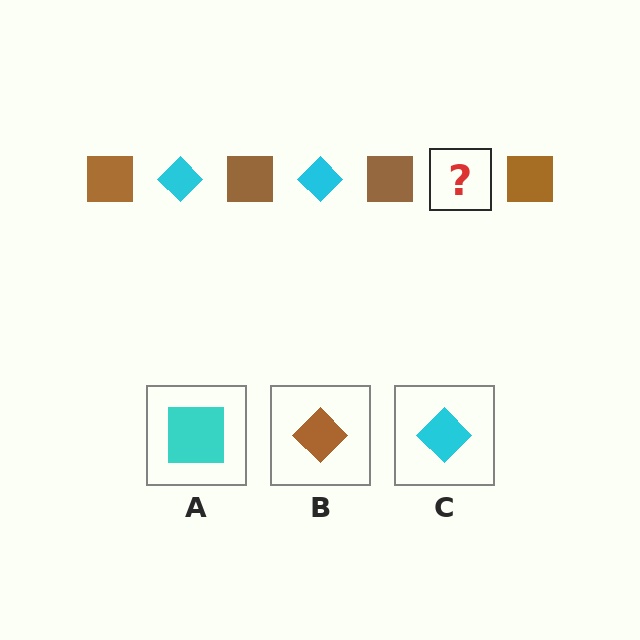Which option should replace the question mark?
Option C.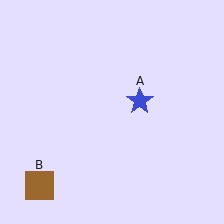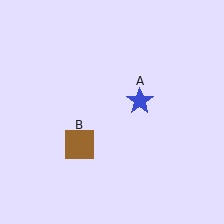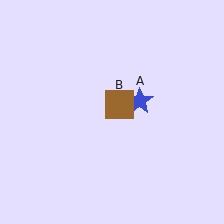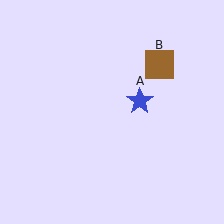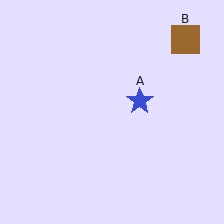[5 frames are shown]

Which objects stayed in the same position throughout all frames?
Blue star (object A) remained stationary.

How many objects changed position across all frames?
1 object changed position: brown square (object B).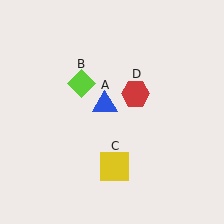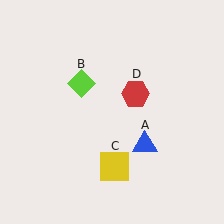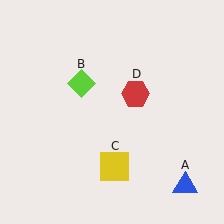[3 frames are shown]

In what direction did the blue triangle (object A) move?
The blue triangle (object A) moved down and to the right.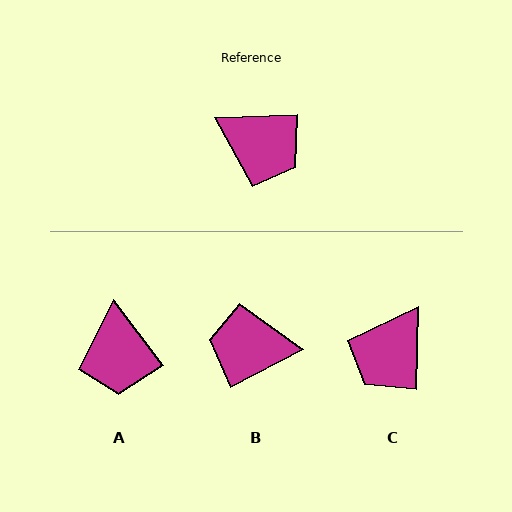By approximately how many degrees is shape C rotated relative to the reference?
Approximately 93 degrees clockwise.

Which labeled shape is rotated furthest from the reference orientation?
B, about 154 degrees away.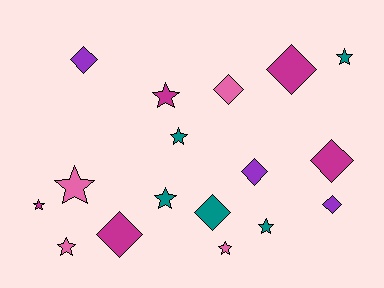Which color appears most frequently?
Magenta, with 5 objects.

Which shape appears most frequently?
Star, with 9 objects.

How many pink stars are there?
There are 3 pink stars.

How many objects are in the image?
There are 17 objects.